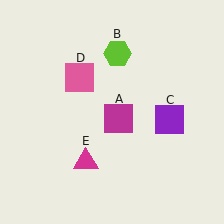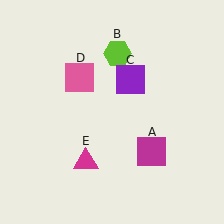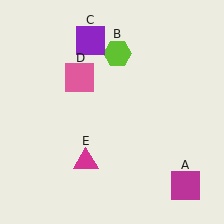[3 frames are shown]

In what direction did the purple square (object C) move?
The purple square (object C) moved up and to the left.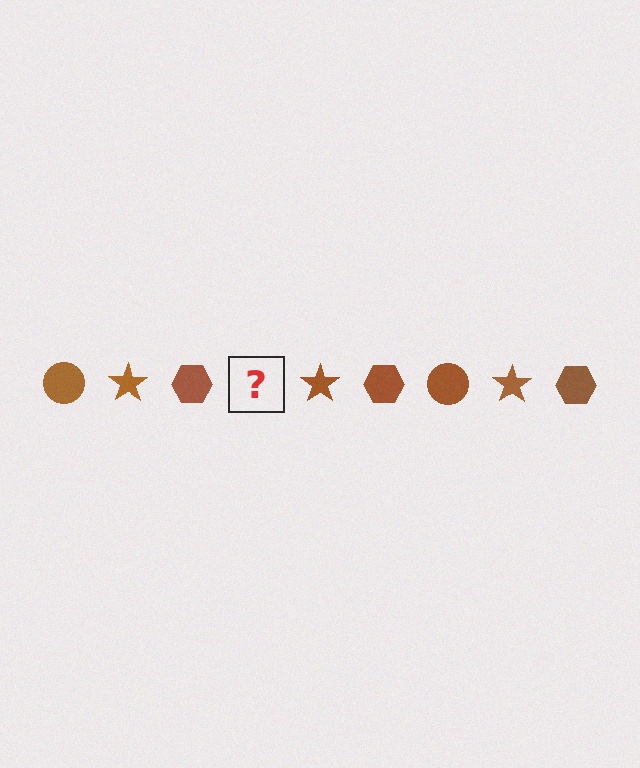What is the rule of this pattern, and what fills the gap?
The rule is that the pattern cycles through circle, star, hexagon shapes in brown. The gap should be filled with a brown circle.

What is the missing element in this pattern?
The missing element is a brown circle.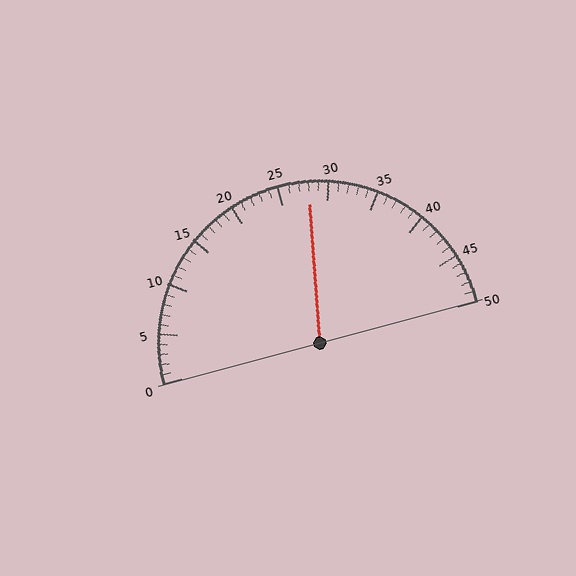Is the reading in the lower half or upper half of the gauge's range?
The reading is in the upper half of the range (0 to 50).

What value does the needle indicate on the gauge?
The needle indicates approximately 28.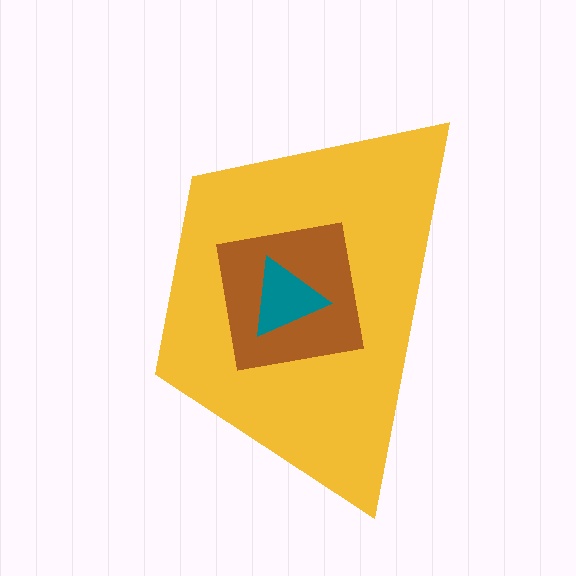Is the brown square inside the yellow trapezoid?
Yes.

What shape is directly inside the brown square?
The teal triangle.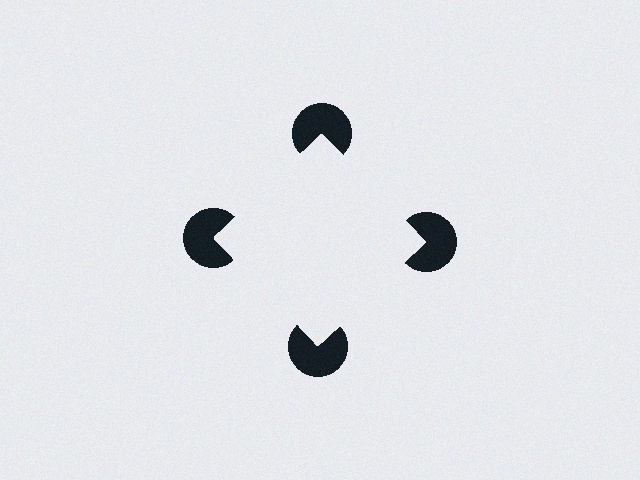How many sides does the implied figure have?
4 sides.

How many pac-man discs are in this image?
There are 4 — one at each vertex of the illusory square.